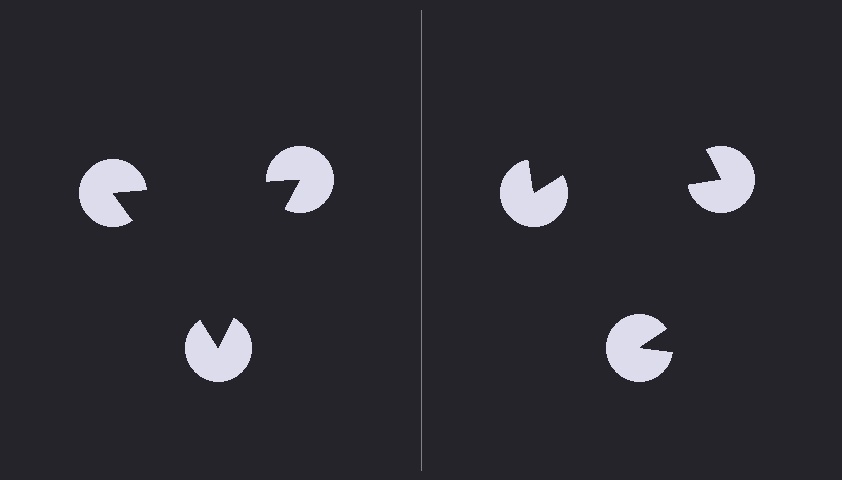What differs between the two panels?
The pac-man discs are positioned identically on both sides; only the wedge orientations differ. On the left they align to a triangle; on the right they are misaligned.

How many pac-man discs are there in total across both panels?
6 — 3 on each side.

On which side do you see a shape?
An illusory triangle appears on the left side. On the right side the wedge cuts are rotated, so no coherent shape forms.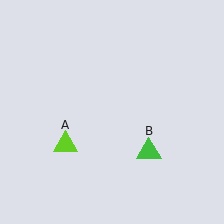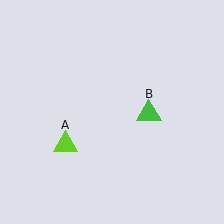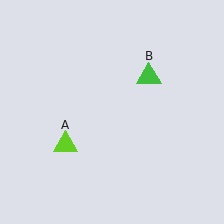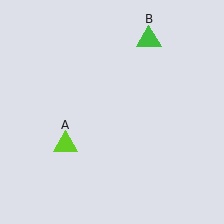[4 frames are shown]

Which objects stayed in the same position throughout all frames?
Lime triangle (object A) remained stationary.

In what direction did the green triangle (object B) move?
The green triangle (object B) moved up.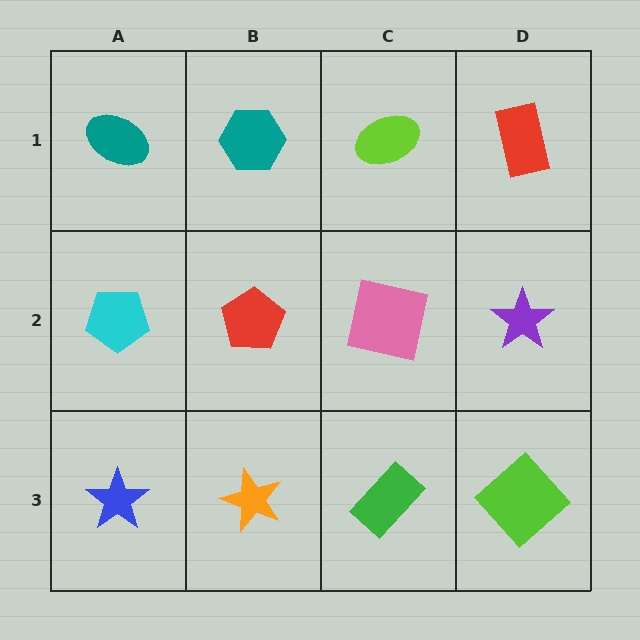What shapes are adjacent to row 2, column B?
A teal hexagon (row 1, column B), an orange star (row 3, column B), a cyan pentagon (row 2, column A), a pink square (row 2, column C).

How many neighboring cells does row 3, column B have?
3.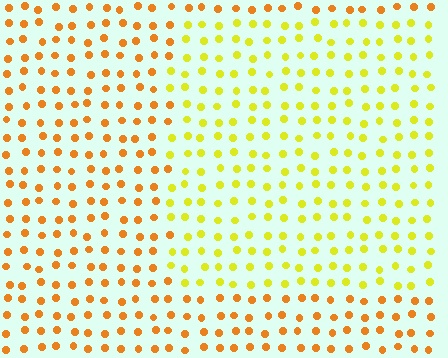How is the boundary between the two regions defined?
The boundary is defined purely by a slight shift in hue (about 36 degrees). Spacing, size, and orientation are identical on both sides.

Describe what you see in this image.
The image is filled with small orange elements in a uniform arrangement. A rectangle-shaped region is visible where the elements are tinted to a slightly different hue, forming a subtle color boundary.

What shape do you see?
I see a rectangle.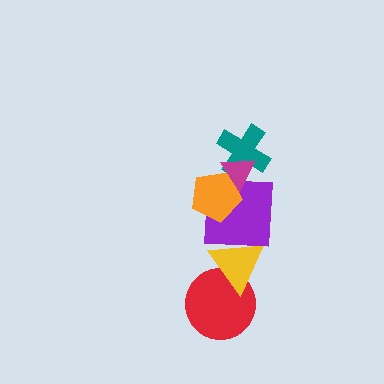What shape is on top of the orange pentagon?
The teal cross is on top of the orange pentagon.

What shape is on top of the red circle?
The yellow triangle is on top of the red circle.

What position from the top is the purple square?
The purple square is 4th from the top.